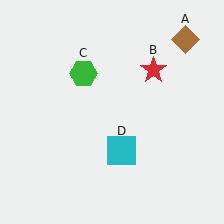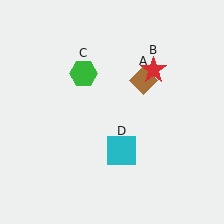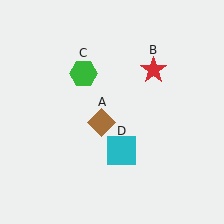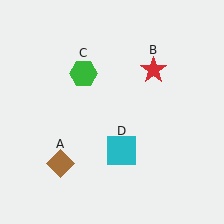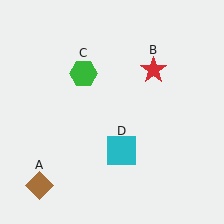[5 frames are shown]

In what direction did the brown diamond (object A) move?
The brown diamond (object A) moved down and to the left.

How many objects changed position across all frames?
1 object changed position: brown diamond (object A).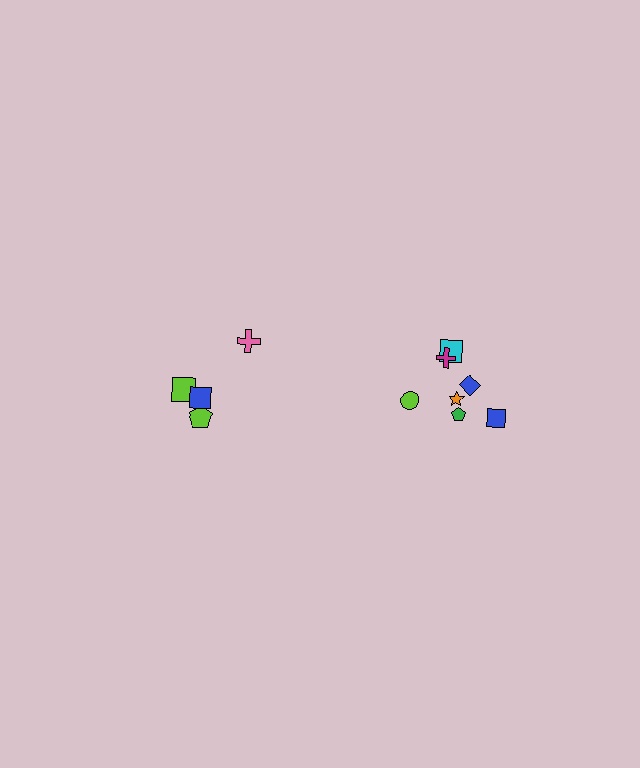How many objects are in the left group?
There are 4 objects.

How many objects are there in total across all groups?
There are 11 objects.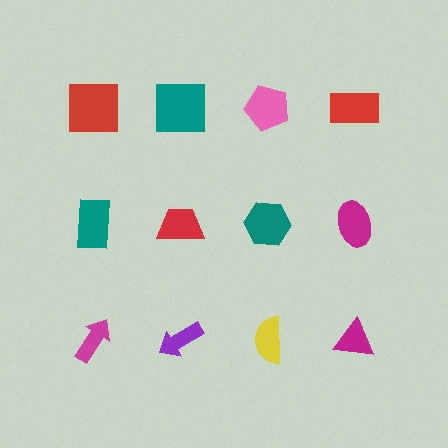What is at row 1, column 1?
A red square.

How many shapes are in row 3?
4 shapes.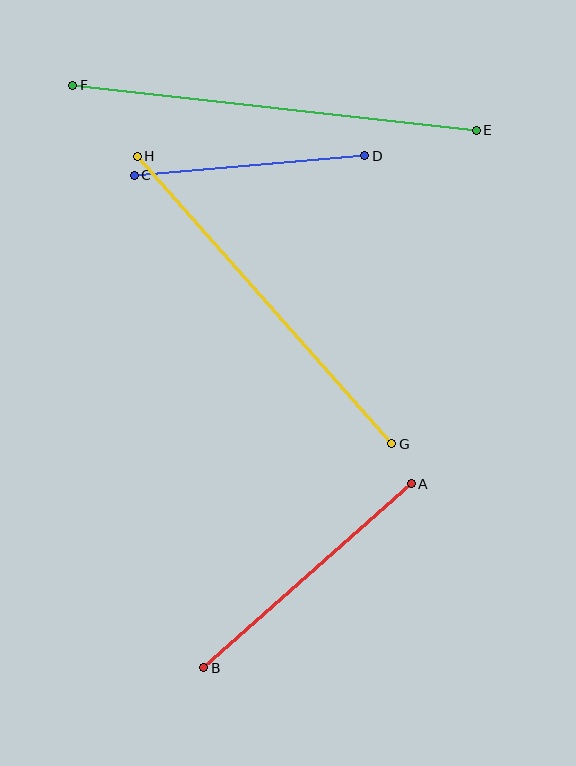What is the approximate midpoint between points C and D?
The midpoint is at approximately (249, 166) pixels.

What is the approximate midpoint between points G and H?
The midpoint is at approximately (264, 300) pixels.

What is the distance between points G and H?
The distance is approximately 384 pixels.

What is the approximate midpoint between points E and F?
The midpoint is at approximately (274, 108) pixels.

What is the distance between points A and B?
The distance is approximately 277 pixels.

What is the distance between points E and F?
The distance is approximately 406 pixels.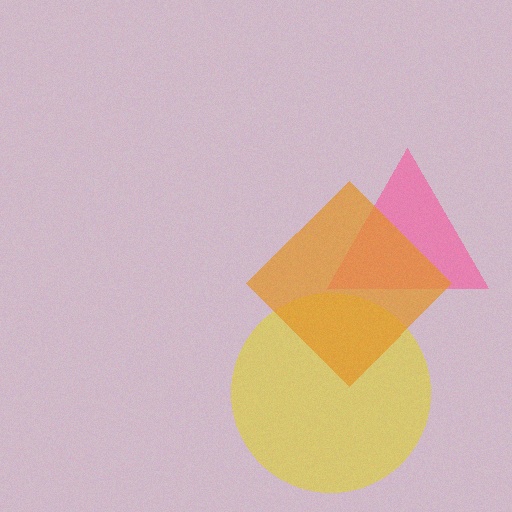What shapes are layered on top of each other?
The layered shapes are: a yellow circle, a pink triangle, an orange diamond.